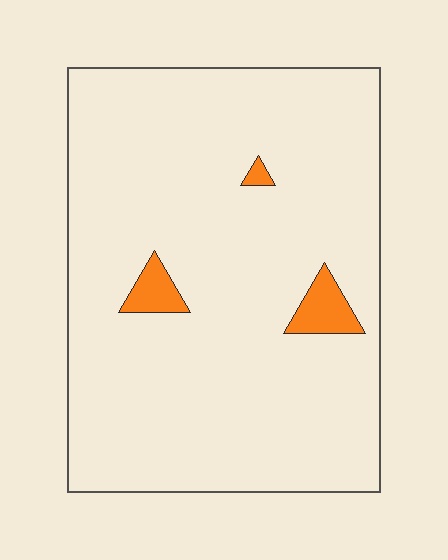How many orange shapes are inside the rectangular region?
3.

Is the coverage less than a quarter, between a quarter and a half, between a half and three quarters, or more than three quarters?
Less than a quarter.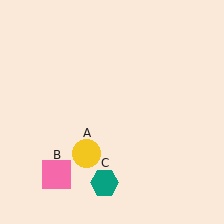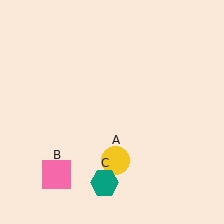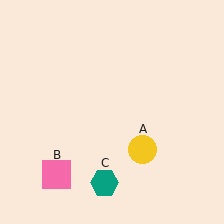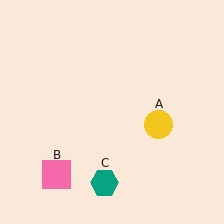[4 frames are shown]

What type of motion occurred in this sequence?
The yellow circle (object A) rotated counterclockwise around the center of the scene.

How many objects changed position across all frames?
1 object changed position: yellow circle (object A).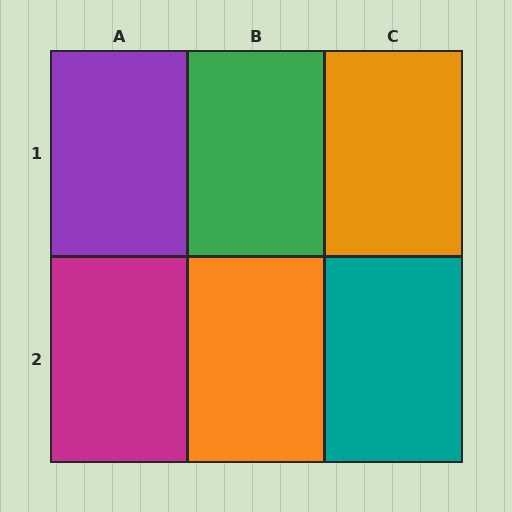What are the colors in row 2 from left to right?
Magenta, orange, teal.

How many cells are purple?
1 cell is purple.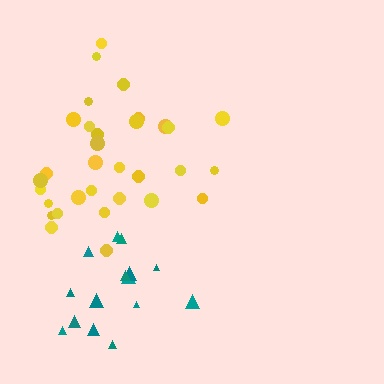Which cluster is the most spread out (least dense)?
Yellow.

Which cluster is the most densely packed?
Teal.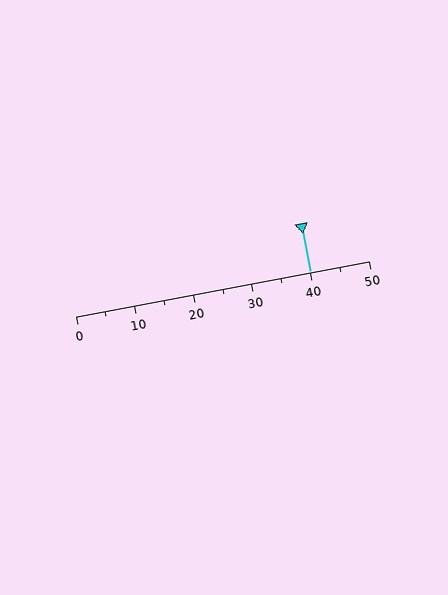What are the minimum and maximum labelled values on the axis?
The axis runs from 0 to 50.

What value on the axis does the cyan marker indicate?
The marker indicates approximately 40.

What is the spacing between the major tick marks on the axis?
The major ticks are spaced 10 apart.